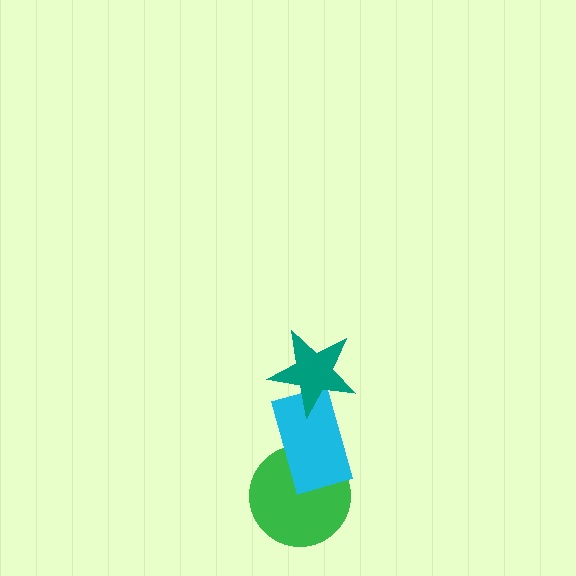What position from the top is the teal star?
The teal star is 1st from the top.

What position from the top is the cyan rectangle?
The cyan rectangle is 2nd from the top.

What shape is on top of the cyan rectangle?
The teal star is on top of the cyan rectangle.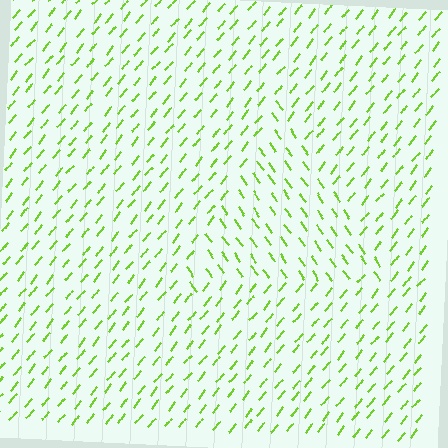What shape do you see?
I see a triangle.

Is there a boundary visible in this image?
Yes, there is a texture boundary formed by a change in line orientation.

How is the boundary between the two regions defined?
The boundary is defined purely by a change in line orientation (approximately 75 degrees difference). All lines are the same color and thickness.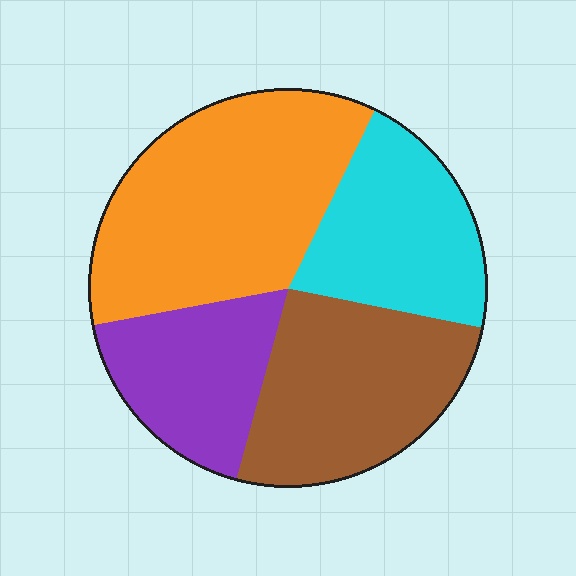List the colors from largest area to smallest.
From largest to smallest: orange, brown, cyan, purple.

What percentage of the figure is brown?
Brown takes up about one quarter (1/4) of the figure.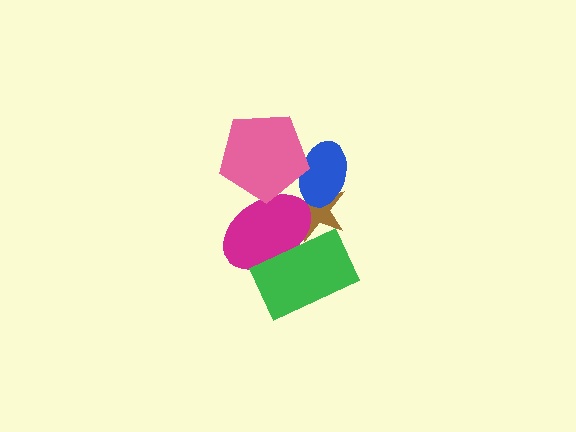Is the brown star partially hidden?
Yes, it is partially covered by another shape.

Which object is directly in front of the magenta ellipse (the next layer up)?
The green rectangle is directly in front of the magenta ellipse.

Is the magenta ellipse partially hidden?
Yes, it is partially covered by another shape.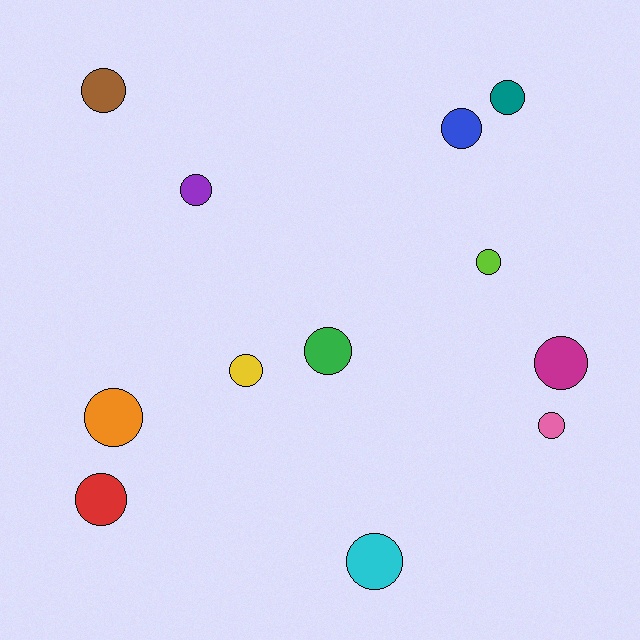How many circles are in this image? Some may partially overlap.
There are 12 circles.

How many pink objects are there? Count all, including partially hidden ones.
There is 1 pink object.